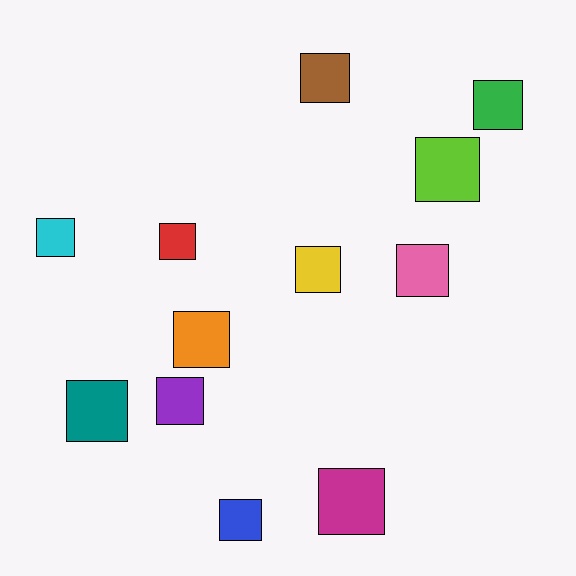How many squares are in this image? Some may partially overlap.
There are 12 squares.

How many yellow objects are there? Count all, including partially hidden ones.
There is 1 yellow object.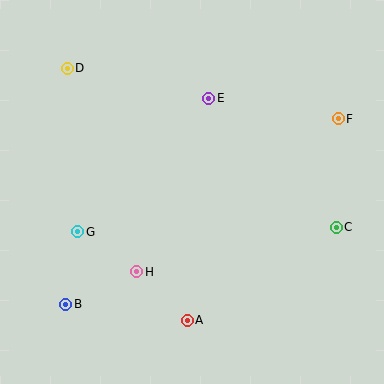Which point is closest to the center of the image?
Point E at (209, 98) is closest to the center.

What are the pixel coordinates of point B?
Point B is at (66, 304).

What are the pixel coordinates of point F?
Point F is at (338, 119).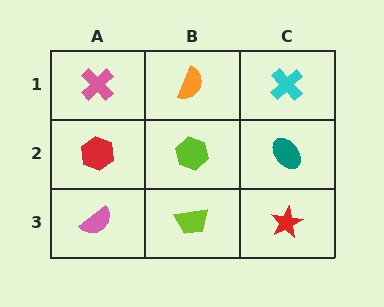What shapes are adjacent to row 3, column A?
A red hexagon (row 2, column A), a lime trapezoid (row 3, column B).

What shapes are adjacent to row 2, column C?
A cyan cross (row 1, column C), a red star (row 3, column C), a lime hexagon (row 2, column B).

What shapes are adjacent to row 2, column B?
An orange semicircle (row 1, column B), a lime trapezoid (row 3, column B), a red hexagon (row 2, column A), a teal ellipse (row 2, column C).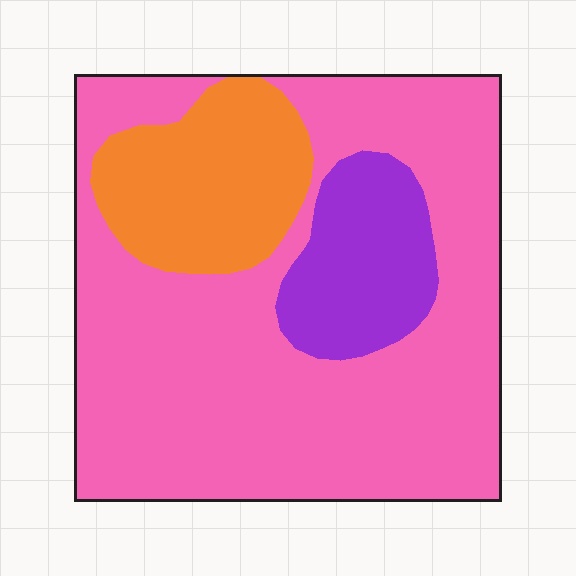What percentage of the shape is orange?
Orange covers around 15% of the shape.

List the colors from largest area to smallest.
From largest to smallest: pink, orange, purple.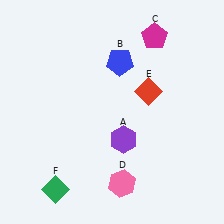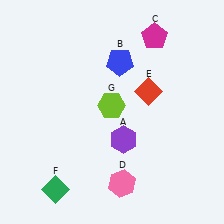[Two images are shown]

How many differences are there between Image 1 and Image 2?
There is 1 difference between the two images.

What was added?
A lime hexagon (G) was added in Image 2.